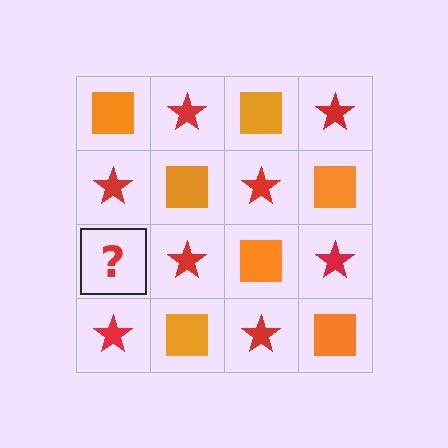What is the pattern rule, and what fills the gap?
The rule is that it alternates orange square and red star in a checkerboard pattern. The gap should be filled with an orange square.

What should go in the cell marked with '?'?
The missing cell should contain an orange square.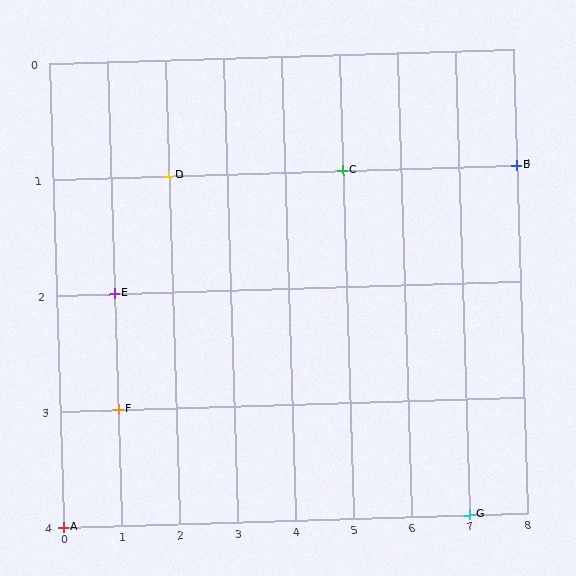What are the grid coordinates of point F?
Point F is at grid coordinates (1, 3).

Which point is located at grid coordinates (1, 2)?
Point E is at (1, 2).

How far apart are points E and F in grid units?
Points E and F are 1 row apart.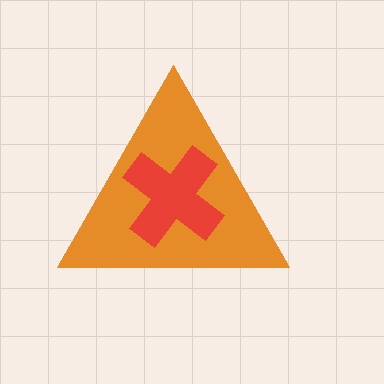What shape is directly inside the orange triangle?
The red cross.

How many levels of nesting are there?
2.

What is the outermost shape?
The orange triangle.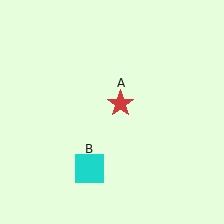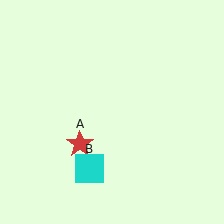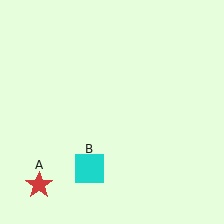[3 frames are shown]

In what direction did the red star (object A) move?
The red star (object A) moved down and to the left.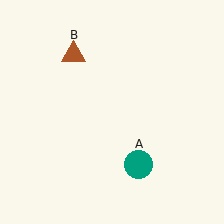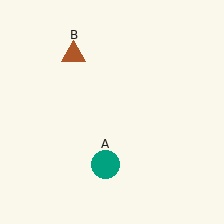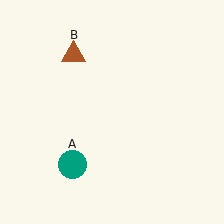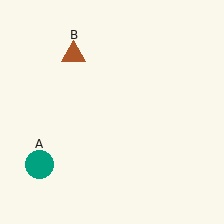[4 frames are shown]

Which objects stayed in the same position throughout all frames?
Brown triangle (object B) remained stationary.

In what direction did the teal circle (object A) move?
The teal circle (object A) moved left.